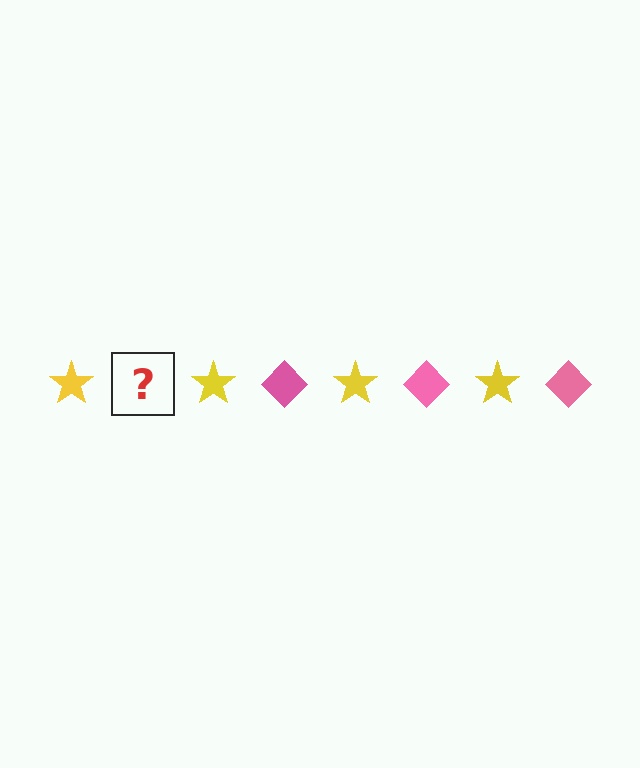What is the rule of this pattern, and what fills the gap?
The rule is that the pattern alternates between yellow star and pink diamond. The gap should be filled with a pink diamond.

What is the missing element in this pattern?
The missing element is a pink diamond.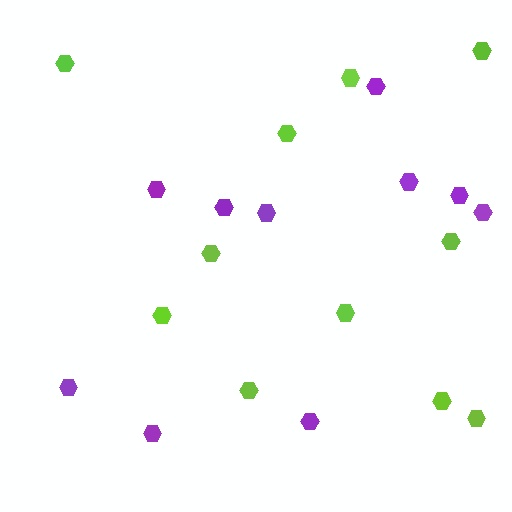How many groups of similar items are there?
There are 2 groups: one group of purple hexagons (10) and one group of lime hexagons (11).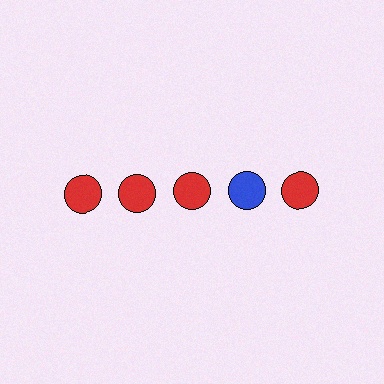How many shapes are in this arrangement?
There are 5 shapes arranged in a grid pattern.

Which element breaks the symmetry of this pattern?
The blue circle in the top row, second from right column breaks the symmetry. All other shapes are red circles.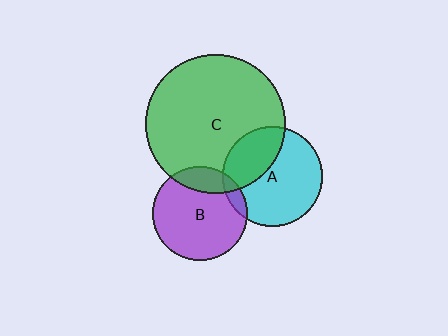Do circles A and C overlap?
Yes.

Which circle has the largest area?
Circle C (green).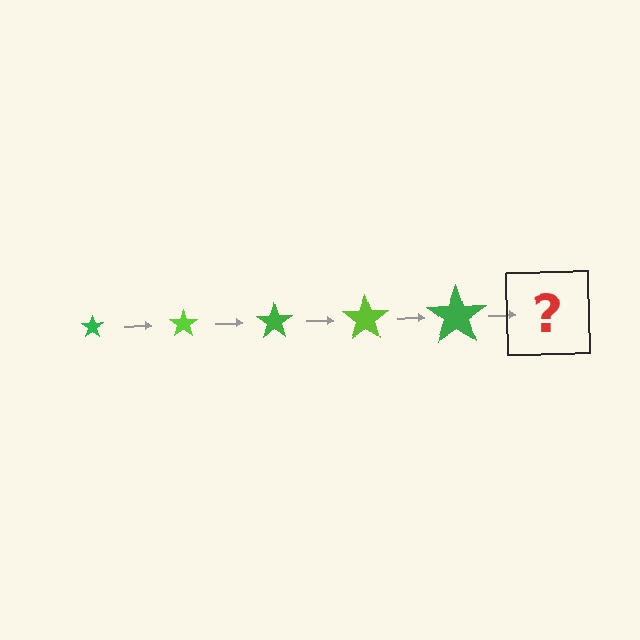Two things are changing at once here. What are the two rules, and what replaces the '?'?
The two rules are that the star grows larger each step and the color cycles through green and lime. The '?' should be a lime star, larger than the previous one.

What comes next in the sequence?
The next element should be a lime star, larger than the previous one.